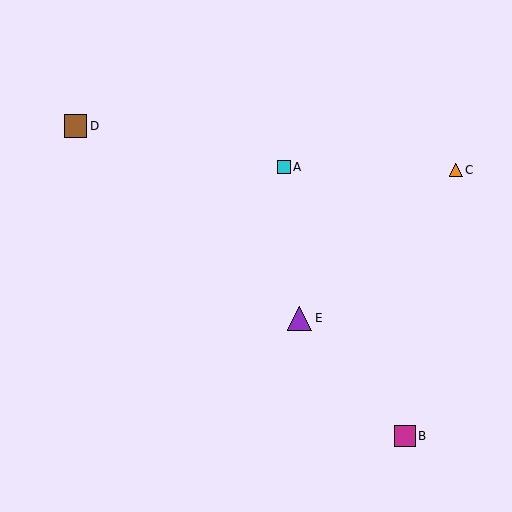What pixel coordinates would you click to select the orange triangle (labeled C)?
Click at (456, 170) to select the orange triangle C.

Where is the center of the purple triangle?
The center of the purple triangle is at (299, 318).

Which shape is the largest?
The purple triangle (labeled E) is the largest.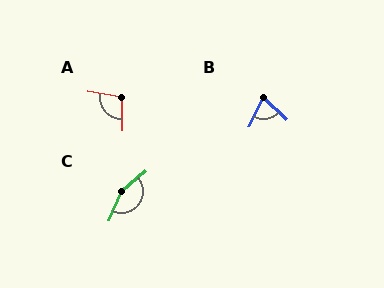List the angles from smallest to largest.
B (72°), A (100°), C (152°).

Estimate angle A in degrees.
Approximately 100 degrees.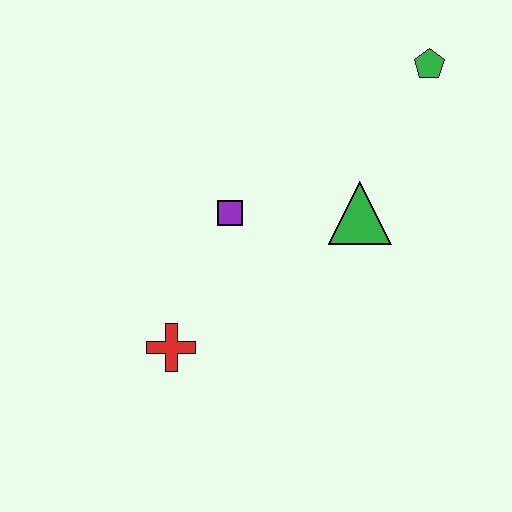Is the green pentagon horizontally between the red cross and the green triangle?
No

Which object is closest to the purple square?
The green triangle is closest to the purple square.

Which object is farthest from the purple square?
The green pentagon is farthest from the purple square.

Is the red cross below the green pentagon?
Yes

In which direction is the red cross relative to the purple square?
The red cross is below the purple square.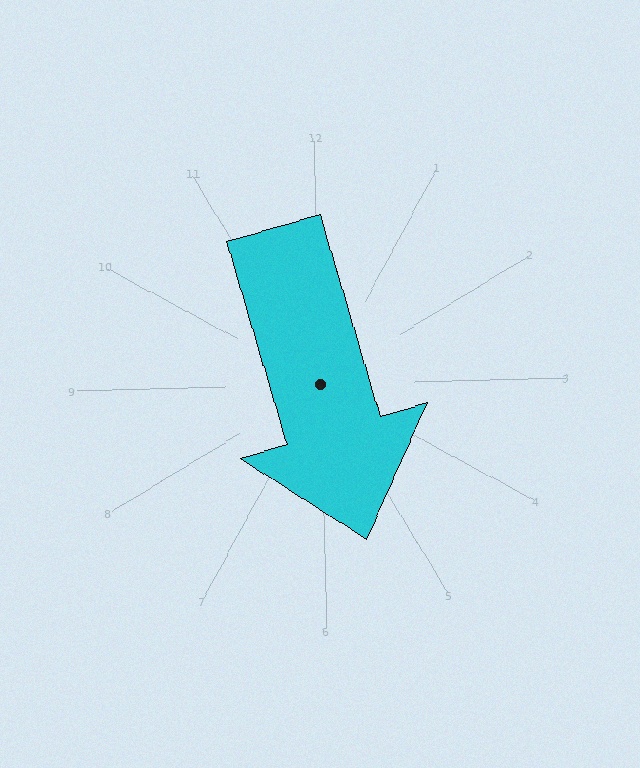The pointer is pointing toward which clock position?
Roughly 5 o'clock.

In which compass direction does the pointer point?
South.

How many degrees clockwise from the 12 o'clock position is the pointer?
Approximately 165 degrees.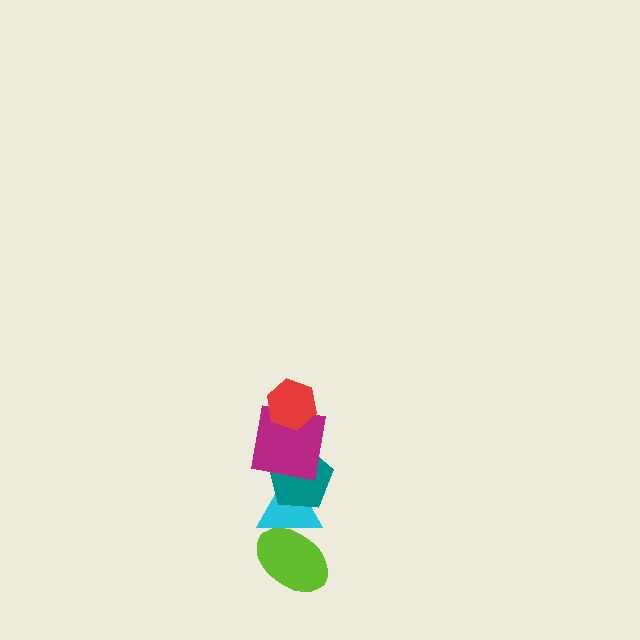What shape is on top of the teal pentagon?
The magenta square is on top of the teal pentagon.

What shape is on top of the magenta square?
The red hexagon is on top of the magenta square.